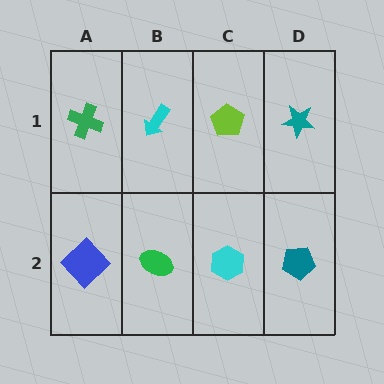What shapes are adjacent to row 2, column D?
A teal star (row 1, column D), a cyan hexagon (row 2, column C).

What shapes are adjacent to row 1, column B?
A green ellipse (row 2, column B), a green cross (row 1, column A), a lime pentagon (row 1, column C).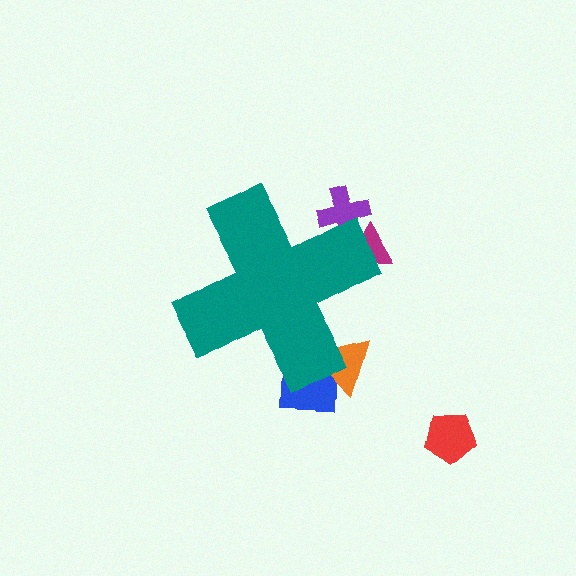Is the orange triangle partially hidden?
Yes, the orange triangle is partially hidden behind the teal cross.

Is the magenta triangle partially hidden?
Yes, the magenta triangle is partially hidden behind the teal cross.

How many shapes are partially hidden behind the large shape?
4 shapes are partially hidden.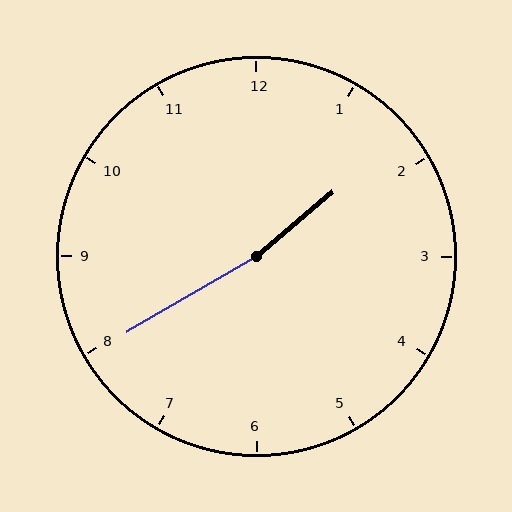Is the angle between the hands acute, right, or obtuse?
It is obtuse.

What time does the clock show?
1:40.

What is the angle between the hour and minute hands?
Approximately 170 degrees.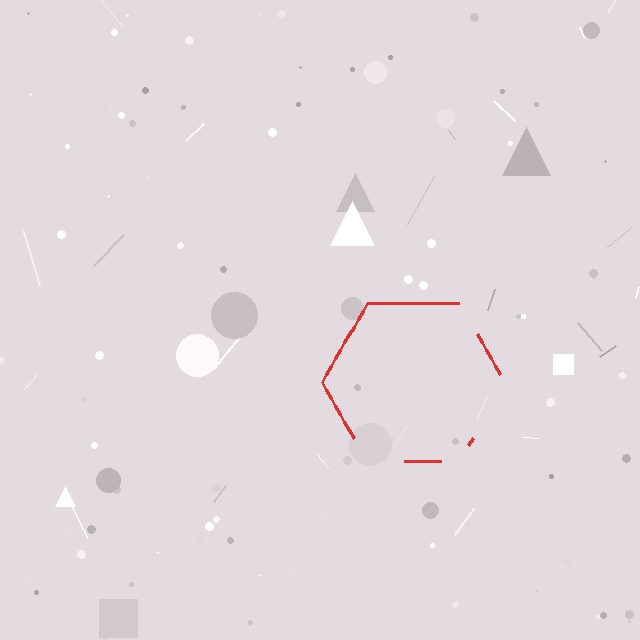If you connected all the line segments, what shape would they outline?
They would outline a hexagon.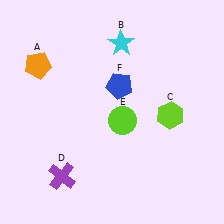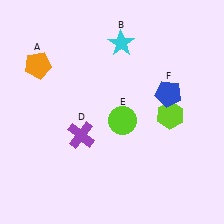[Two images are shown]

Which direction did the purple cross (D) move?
The purple cross (D) moved up.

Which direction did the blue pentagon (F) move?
The blue pentagon (F) moved right.